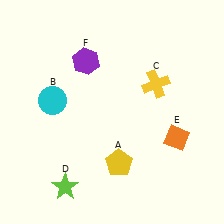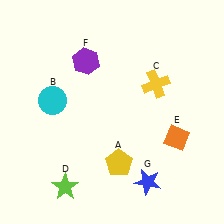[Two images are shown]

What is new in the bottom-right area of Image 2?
A blue star (G) was added in the bottom-right area of Image 2.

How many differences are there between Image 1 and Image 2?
There is 1 difference between the two images.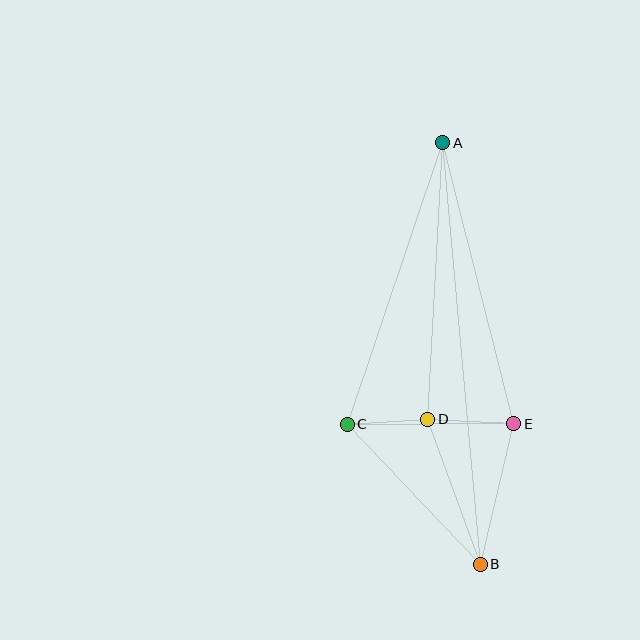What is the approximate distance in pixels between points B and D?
The distance between B and D is approximately 154 pixels.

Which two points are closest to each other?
Points C and D are closest to each other.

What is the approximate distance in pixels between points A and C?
The distance between A and C is approximately 297 pixels.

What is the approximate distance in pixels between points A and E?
The distance between A and E is approximately 290 pixels.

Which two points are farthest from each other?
Points A and B are farthest from each other.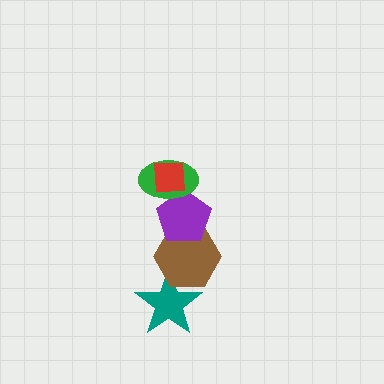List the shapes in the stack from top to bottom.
From top to bottom: the red square, the green ellipse, the purple pentagon, the brown hexagon, the teal star.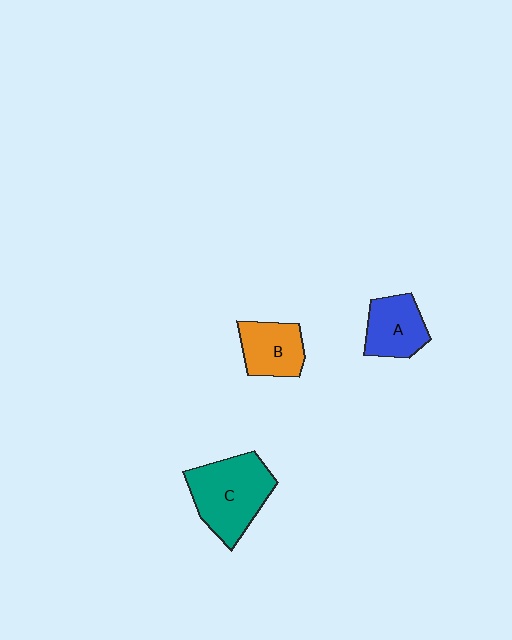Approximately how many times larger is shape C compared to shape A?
Approximately 1.6 times.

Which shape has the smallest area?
Shape B (orange).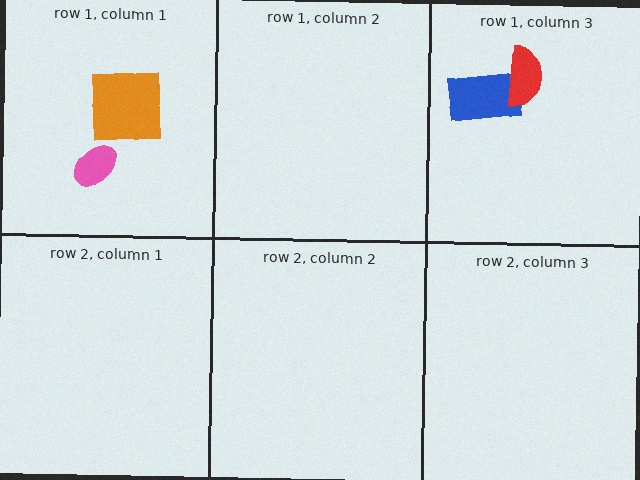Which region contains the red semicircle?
The row 1, column 3 region.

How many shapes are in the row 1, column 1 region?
2.